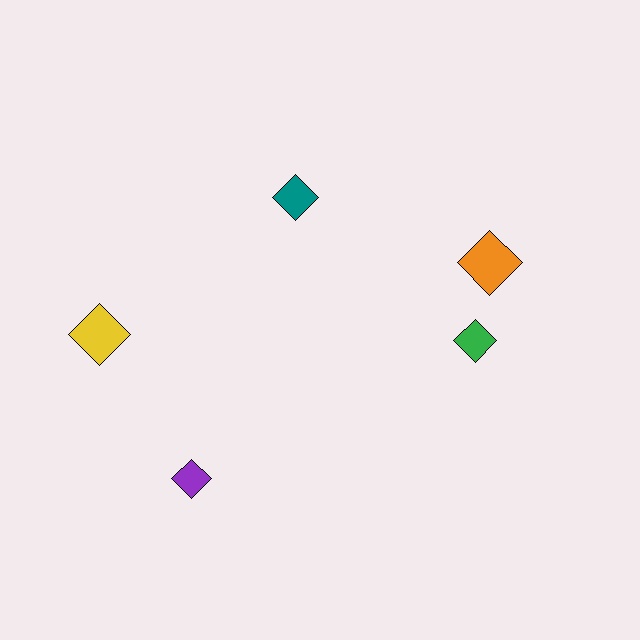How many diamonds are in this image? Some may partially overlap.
There are 5 diamonds.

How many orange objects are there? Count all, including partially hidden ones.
There is 1 orange object.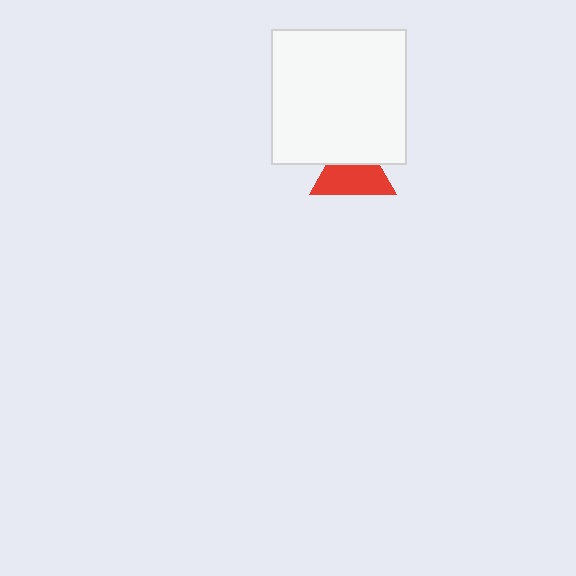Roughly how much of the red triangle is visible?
About half of it is visible (roughly 62%).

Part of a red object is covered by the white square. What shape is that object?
It is a triangle.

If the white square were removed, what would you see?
You would see the complete red triangle.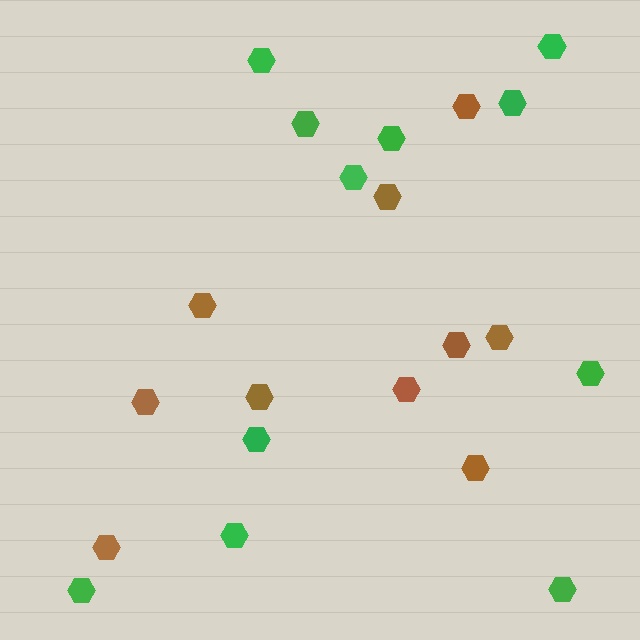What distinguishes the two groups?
There are 2 groups: one group of brown hexagons (10) and one group of green hexagons (11).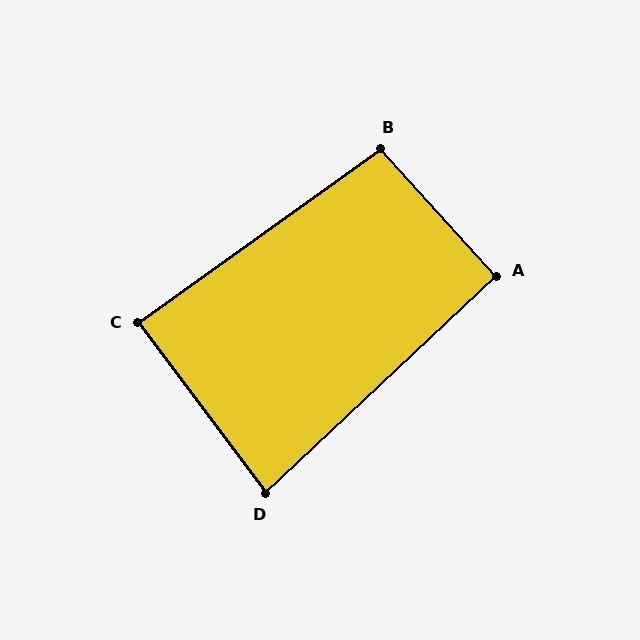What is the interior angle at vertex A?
Approximately 91 degrees (approximately right).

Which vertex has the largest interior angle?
B, at approximately 96 degrees.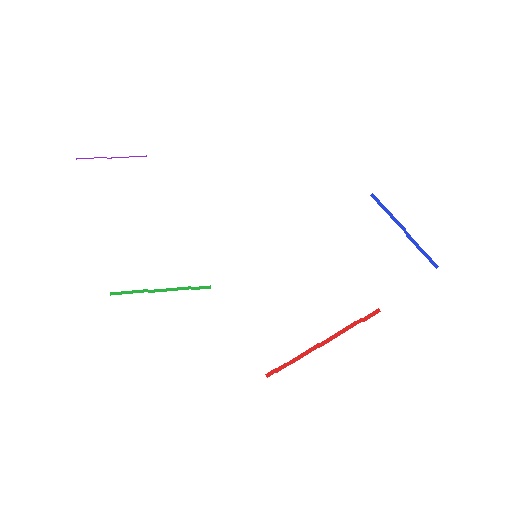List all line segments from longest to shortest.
From longest to shortest: red, green, blue, purple.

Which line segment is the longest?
The red line is the longest at approximately 131 pixels.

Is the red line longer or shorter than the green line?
The red line is longer than the green line.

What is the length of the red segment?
The red segment is approximately 131 pixels long.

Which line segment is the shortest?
The purple line is the shortest at approximately 69 pixels.